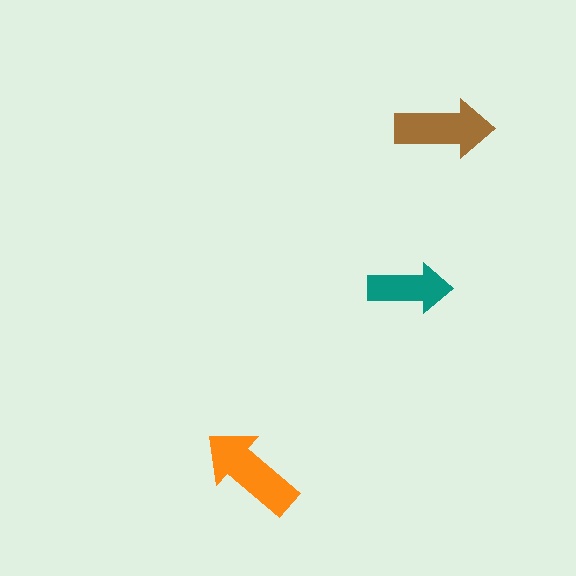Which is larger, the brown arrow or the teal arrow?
The brown one.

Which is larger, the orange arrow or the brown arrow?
The orange one.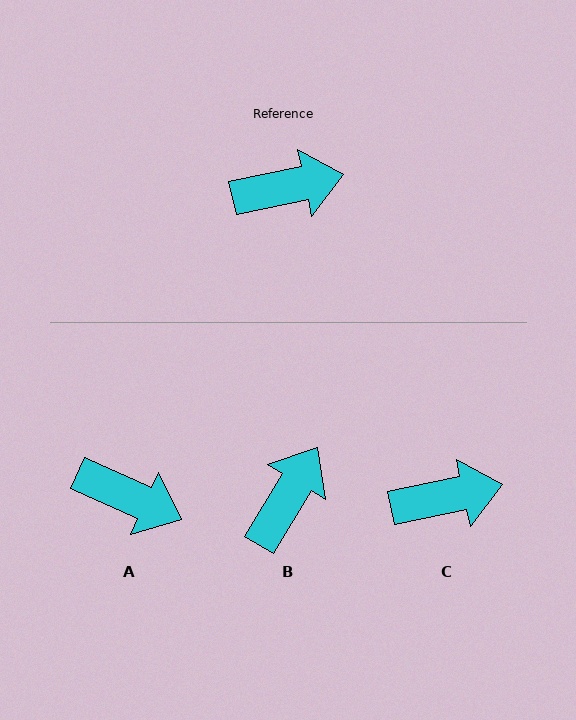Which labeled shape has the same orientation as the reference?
C.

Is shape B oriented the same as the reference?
No, it is off by about 47 degrees.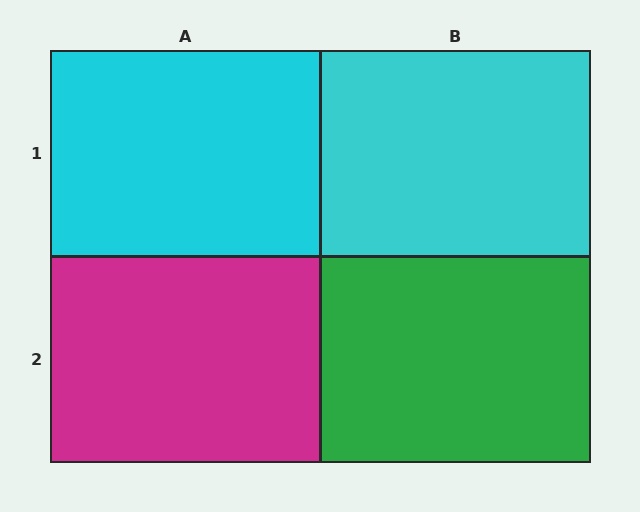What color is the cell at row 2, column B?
Green.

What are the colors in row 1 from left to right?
Cyan, cyan.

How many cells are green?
1 cell is green.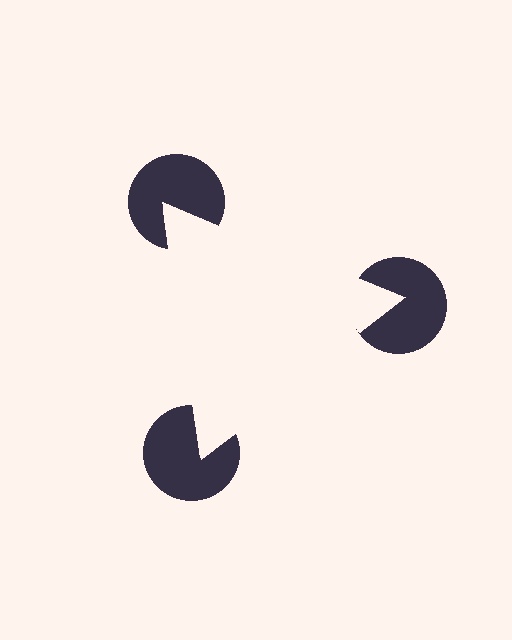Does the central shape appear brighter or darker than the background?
It typically appears slightly brighter than the background, even though no actual brightness change is drawn.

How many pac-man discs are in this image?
There are 3 — one at each vertex of the illusory triangle.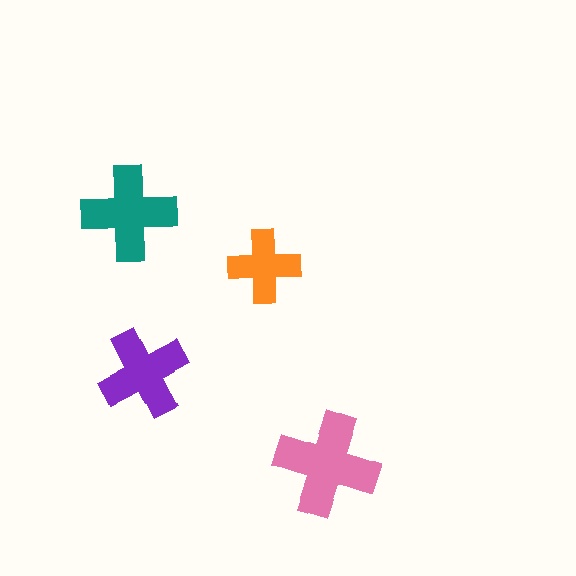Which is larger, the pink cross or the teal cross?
The pink one.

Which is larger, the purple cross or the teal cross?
The teal one.